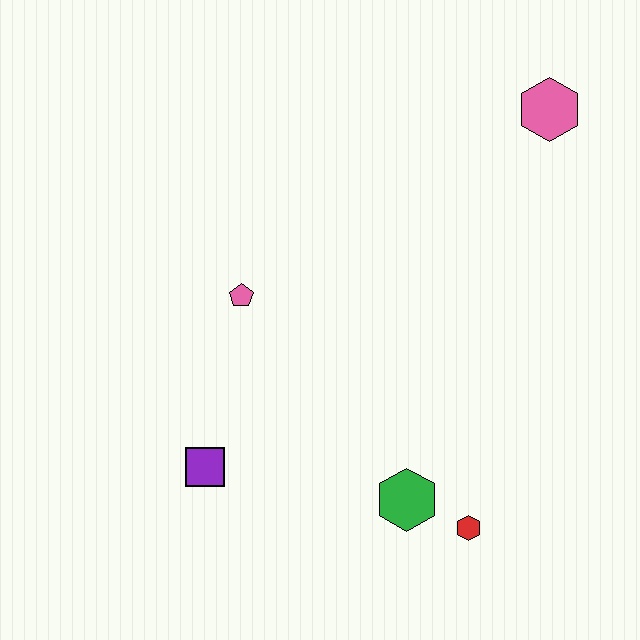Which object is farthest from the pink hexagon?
The purple square is farthest from the pink hexagon.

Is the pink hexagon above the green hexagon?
Yes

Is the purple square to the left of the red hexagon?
Yes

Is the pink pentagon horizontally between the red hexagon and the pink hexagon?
No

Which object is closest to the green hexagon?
The red hexagon is closest to the green hexagon.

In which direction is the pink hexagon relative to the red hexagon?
The pink hexagon is above the red hexagon.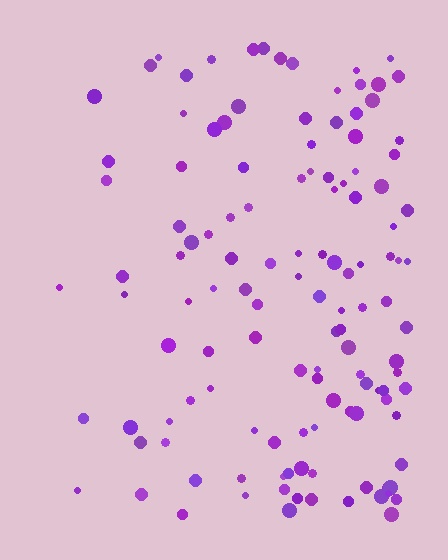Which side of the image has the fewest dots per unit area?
The left.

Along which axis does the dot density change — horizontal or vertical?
Horizontal.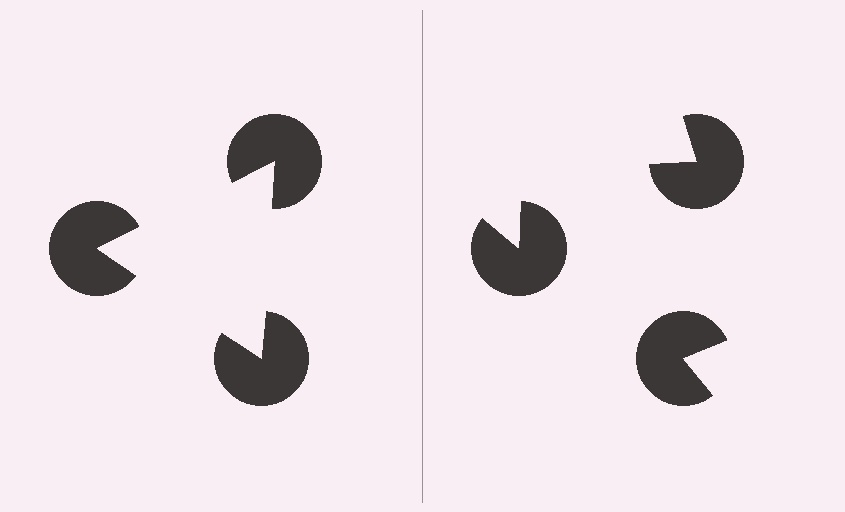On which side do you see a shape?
An illusory triangle appears on the left side. On the right side the wedge cuts are rotated, so no coherent shape forms.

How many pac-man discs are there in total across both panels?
6 — 3 on each side.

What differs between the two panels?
The pac-man discs are positioned identically on both sides; only the wedge orientations differ. On the left they align to a triangle; on the right they are misaligned.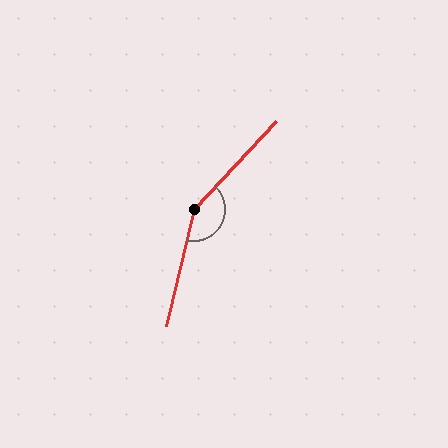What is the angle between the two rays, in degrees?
Approximately 151 degrees.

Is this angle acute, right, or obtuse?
It is obtuse.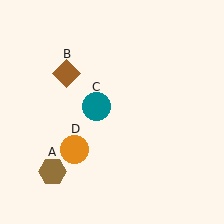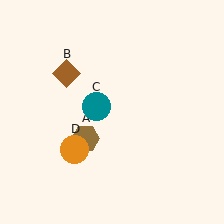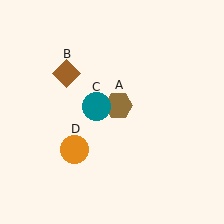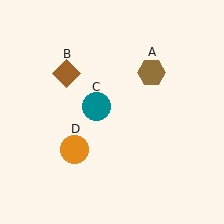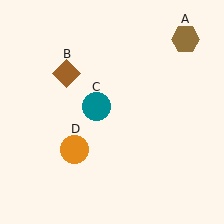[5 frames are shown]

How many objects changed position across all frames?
1 object changed position: brown hexagon (object A).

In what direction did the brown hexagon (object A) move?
The brown hexagon (object A) moved up and to the right.